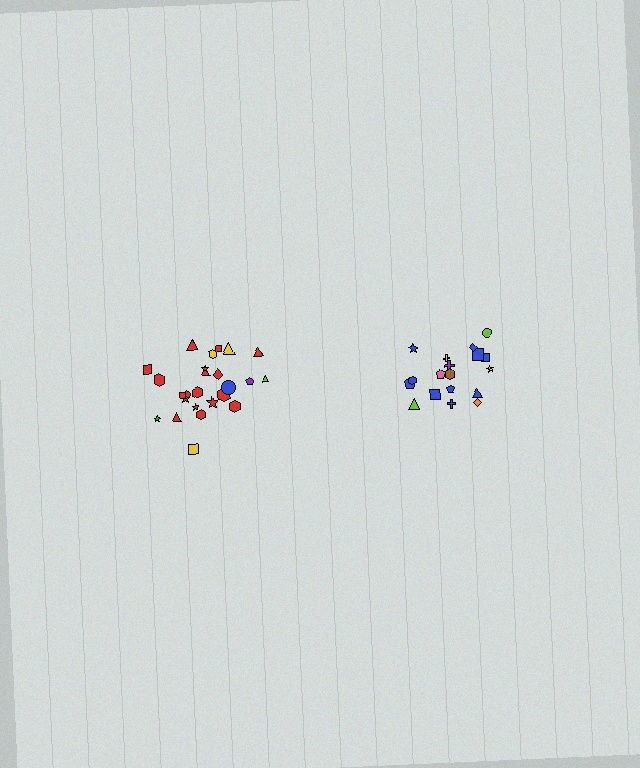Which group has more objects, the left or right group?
The left group.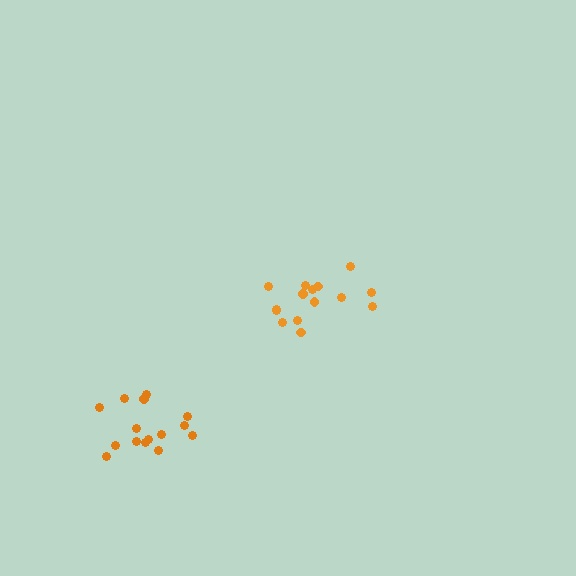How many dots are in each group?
Group 1: 15 dots, Group 2: 15 dots (30 total).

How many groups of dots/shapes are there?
There are 2 groups.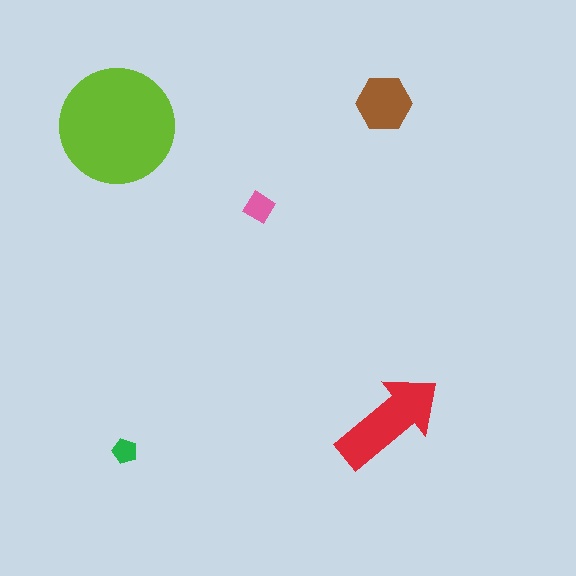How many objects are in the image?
There are 5 objects in the image.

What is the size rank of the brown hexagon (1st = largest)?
3rd.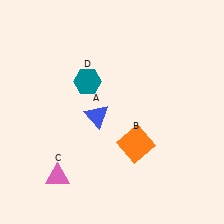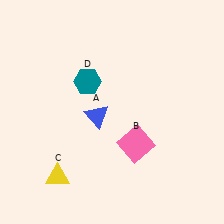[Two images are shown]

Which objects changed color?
B changed from orange to pink. C changed from pink to yellow.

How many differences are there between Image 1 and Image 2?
There are 2 differences between the two images.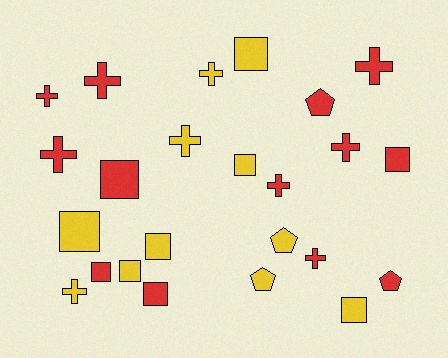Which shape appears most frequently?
Square, with 10 objects.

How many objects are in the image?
There are 24 objects.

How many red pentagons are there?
There are 2 red pentagons.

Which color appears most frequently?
Red, with 13 objects.